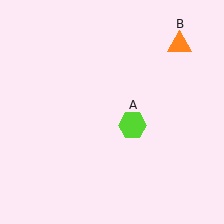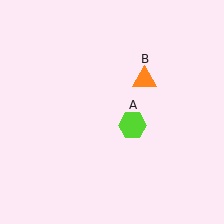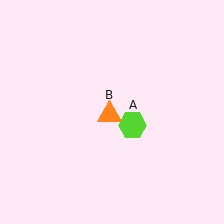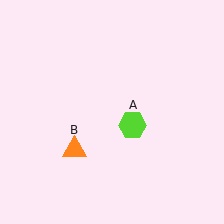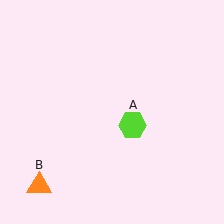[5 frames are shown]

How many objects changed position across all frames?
1 object changed position: orange triangle (object B).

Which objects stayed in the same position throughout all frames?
Lime hexagon (object A) remained stationary.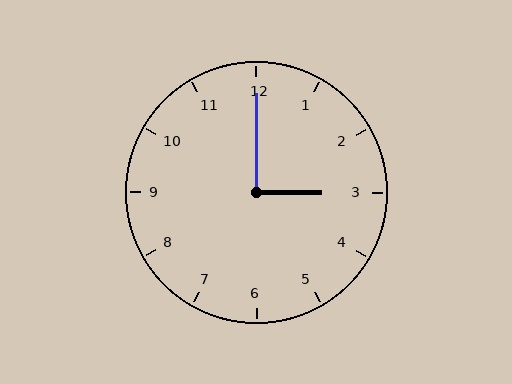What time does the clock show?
3:00.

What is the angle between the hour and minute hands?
Approximately 90 degrees.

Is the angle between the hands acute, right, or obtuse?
It is right.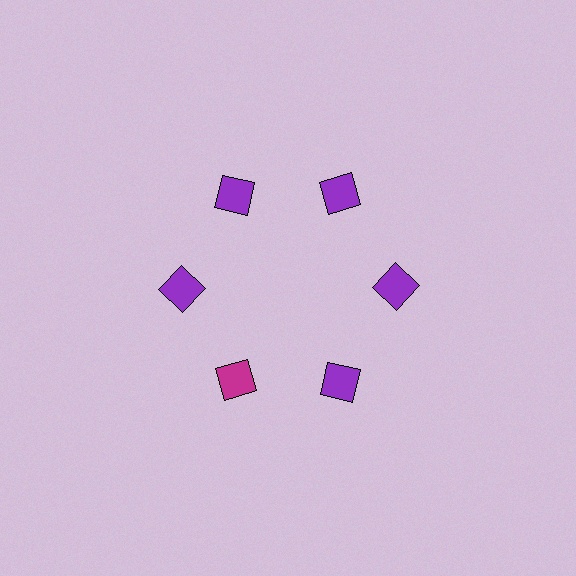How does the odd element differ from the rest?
It has a different color: magenta instead of purple.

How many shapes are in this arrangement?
There are 6 shapes arranged in a ring pattern.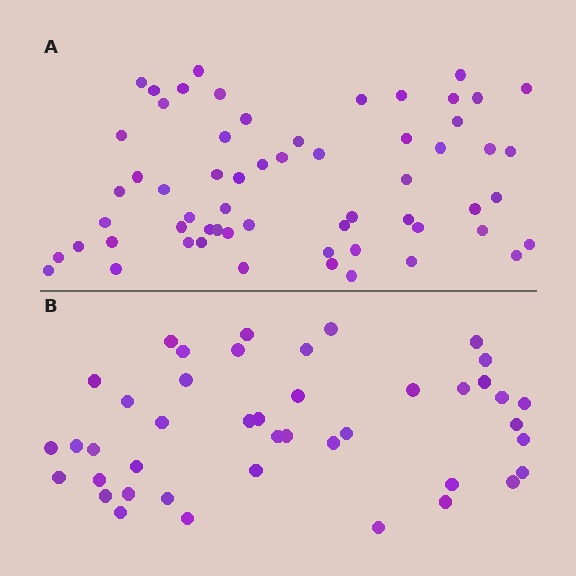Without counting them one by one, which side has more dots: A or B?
Region A (the top region) has more dots.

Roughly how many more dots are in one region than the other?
Region A has approximately 15 more dots than region B.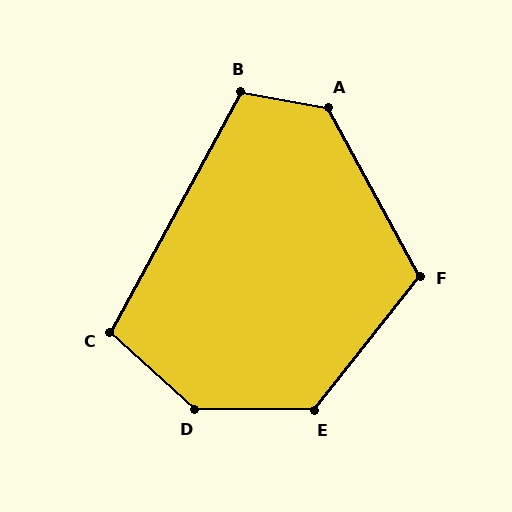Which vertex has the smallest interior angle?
C, at approximately 104 degrees.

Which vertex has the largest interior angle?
D, at approximately 138 degrees.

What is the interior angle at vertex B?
Approximately 108 degrees (obtuse).